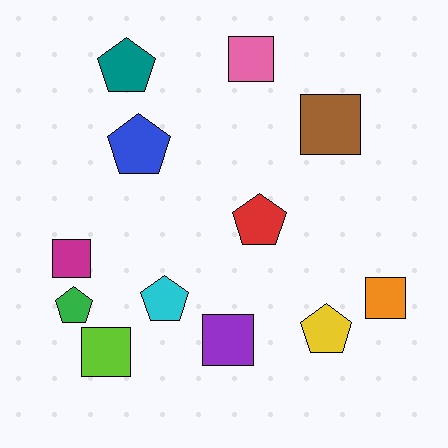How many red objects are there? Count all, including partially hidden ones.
There is 1 red object.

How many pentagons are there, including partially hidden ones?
There are 6 pentagons.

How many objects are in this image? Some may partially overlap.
There are 12 objects.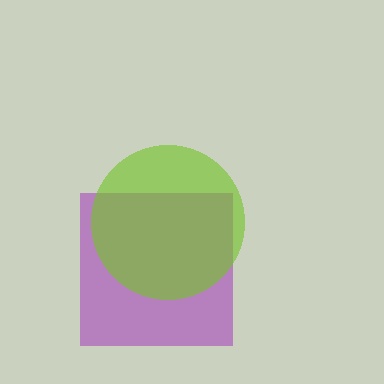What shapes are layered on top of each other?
The layered shapes are: a purple square, a lime circle.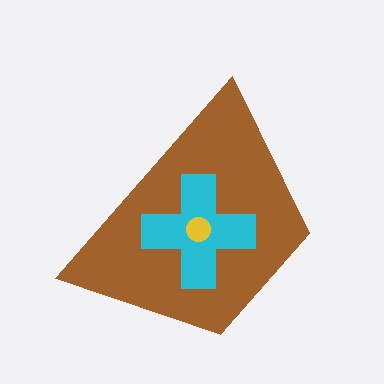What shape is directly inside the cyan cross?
The yellow circle.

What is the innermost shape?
The yellow circle.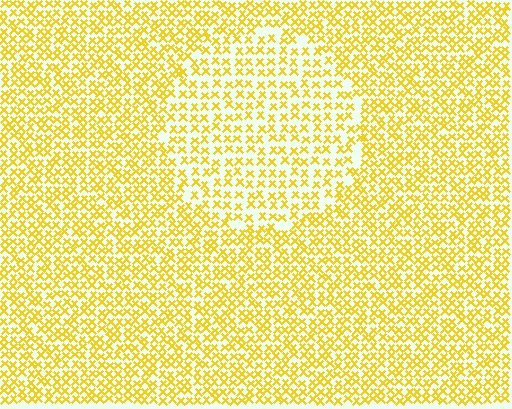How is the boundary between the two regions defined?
The boundary is defined by a change in element density (approximately 1.6x ratio). All elements are the same color, size, and shape.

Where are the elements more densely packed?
The elements are more densely packed outside the circle boundary.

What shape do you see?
I see a circle.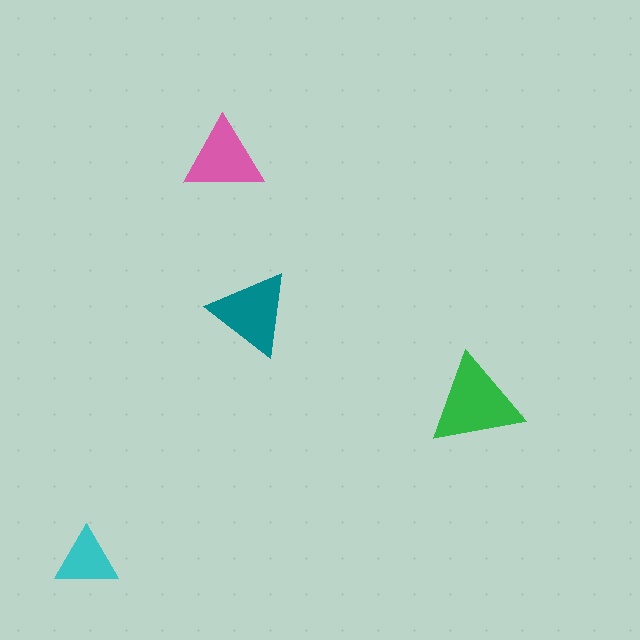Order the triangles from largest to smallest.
the green one, the teal one, the pink one, the cyan one.